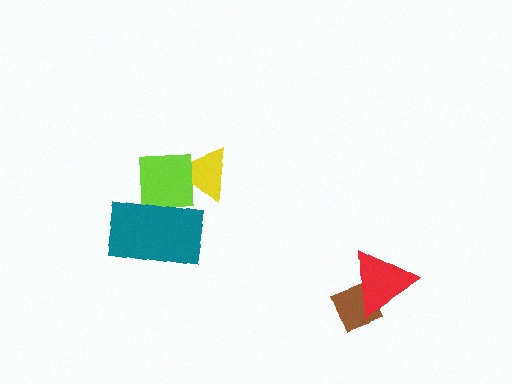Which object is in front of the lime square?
The teal rectangle is in front of the lime square.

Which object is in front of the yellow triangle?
The lime square is in front of the yellow triangle.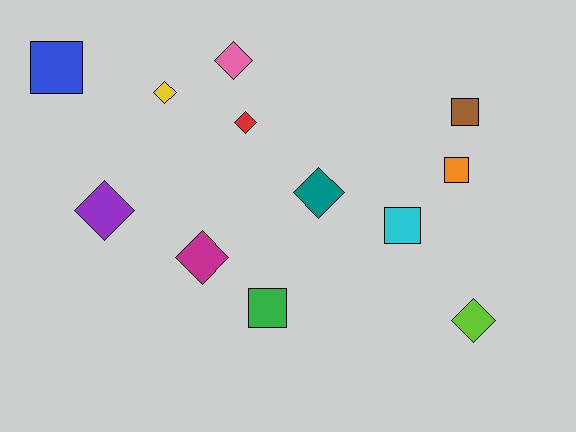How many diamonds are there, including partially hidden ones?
There are 7 diamonds.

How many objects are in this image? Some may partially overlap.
There are 12 objects.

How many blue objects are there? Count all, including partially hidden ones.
There is 1 blue object.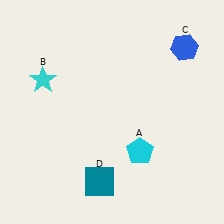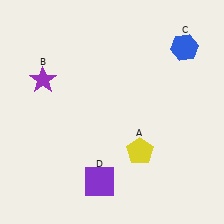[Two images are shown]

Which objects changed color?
A changed from cyan to yellow. B changed from cyan to purple. D changed from teal to purple.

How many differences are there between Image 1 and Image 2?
There are 3 differences between the two images.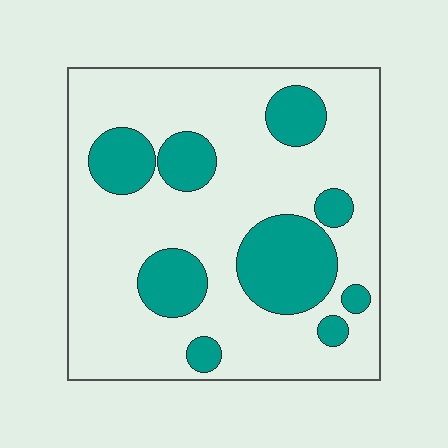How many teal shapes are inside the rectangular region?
9.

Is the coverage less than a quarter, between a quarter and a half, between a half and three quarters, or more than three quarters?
Between a quarter and a half.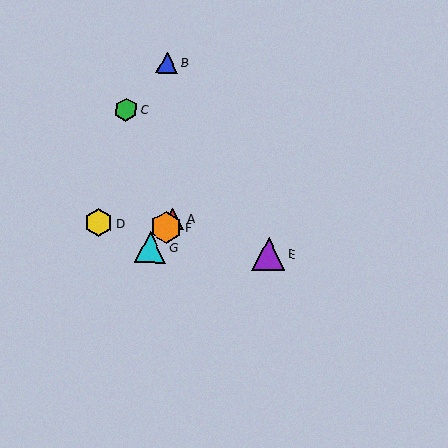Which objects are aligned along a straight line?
Objects A, F, G are aligned along a straight line.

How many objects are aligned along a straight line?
3 objects (A, F, G) are aligned along a straight line.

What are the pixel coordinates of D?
Object D is at (99, 223).